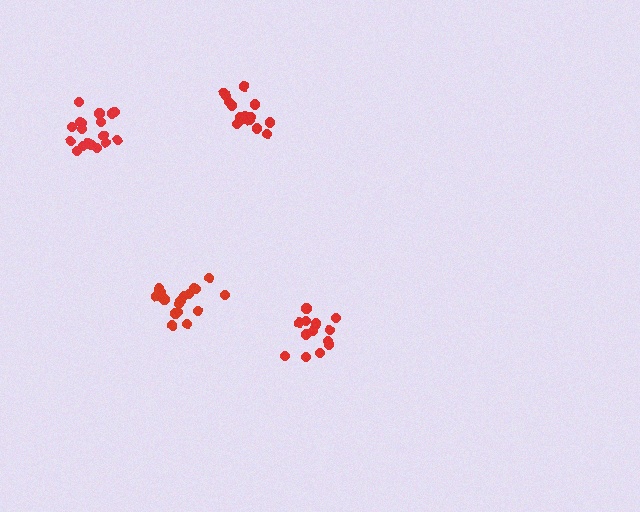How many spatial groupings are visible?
There are 4 spatial groupings.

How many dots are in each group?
Group 1: 18 dots, Group 2: 17 dots, Group 3: 13 dots, Group 4: 17 dots (65 total).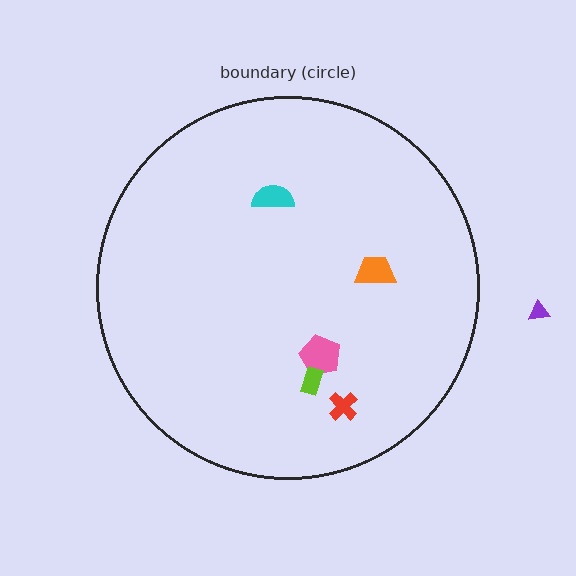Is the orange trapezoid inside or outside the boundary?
Inside.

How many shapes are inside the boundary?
5 inside, 1 outside.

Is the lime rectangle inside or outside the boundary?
Inside.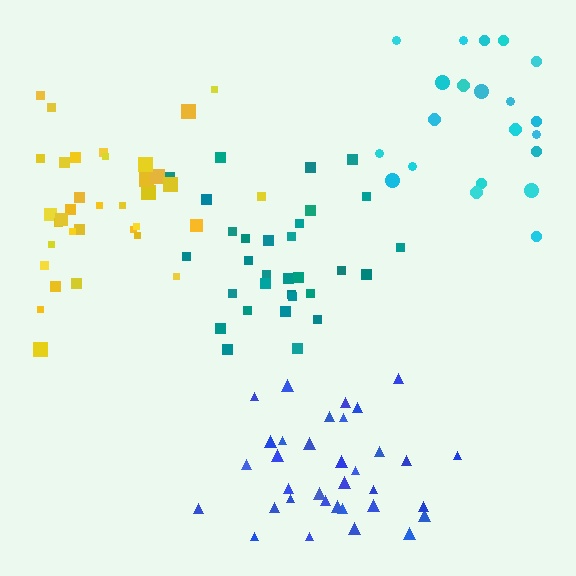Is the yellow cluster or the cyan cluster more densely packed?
Yellow.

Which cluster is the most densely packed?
Blue.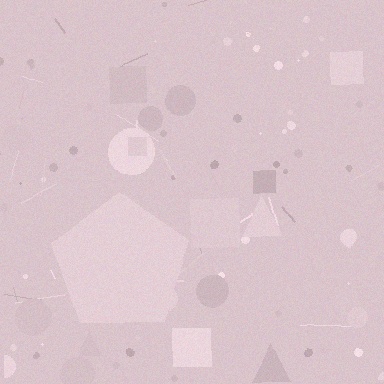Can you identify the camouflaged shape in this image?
The camouflaged shape is a pentagon.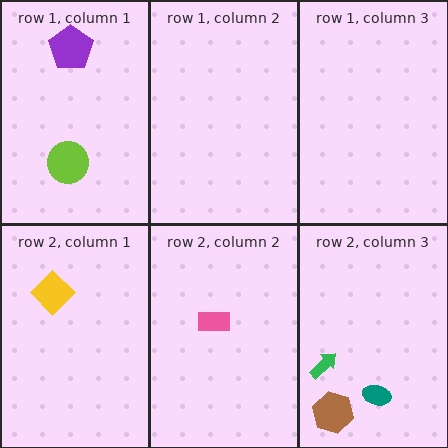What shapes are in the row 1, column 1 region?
The purple pentagon, the lime circle.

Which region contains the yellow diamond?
The row 2, column 1 region.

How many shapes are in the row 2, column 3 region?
3.